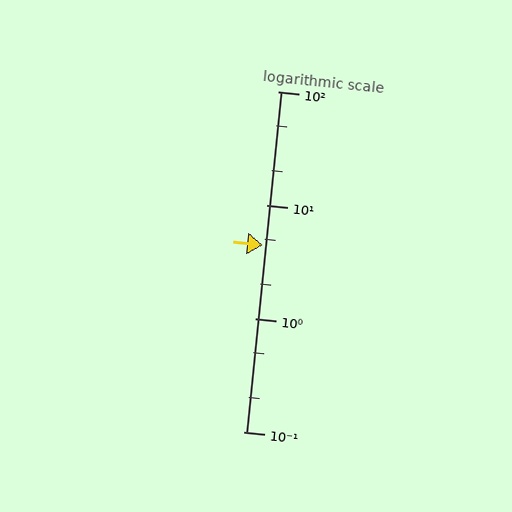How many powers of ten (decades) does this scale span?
The scale spans 3 decades, from 0.1 to 100.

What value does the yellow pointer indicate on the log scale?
The pointer indicates approximately 4.4.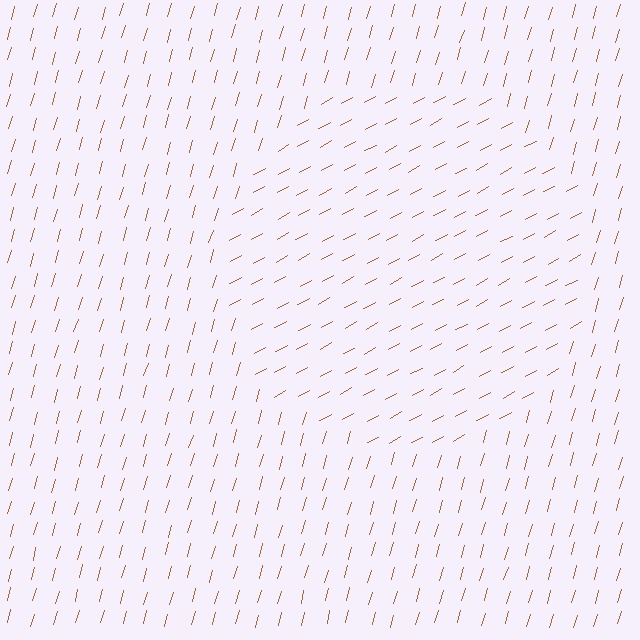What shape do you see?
I see a circle.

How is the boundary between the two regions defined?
The boundary is defined purely by a change in line orientation (approximately 45 degrees difference). All lines are the same color and thickness.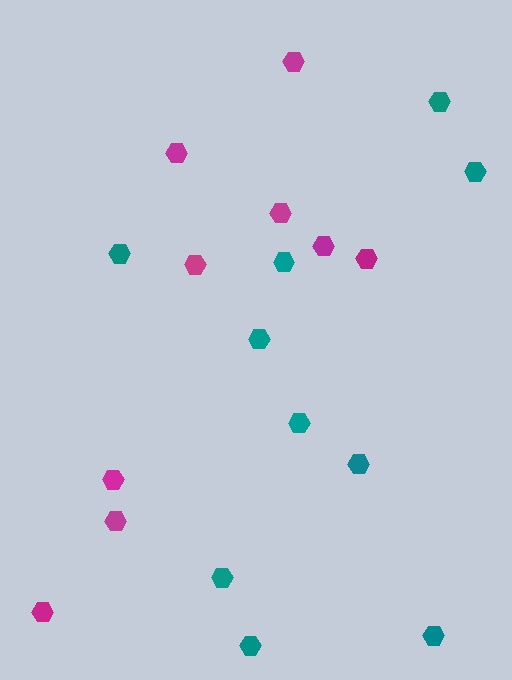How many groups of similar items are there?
There are 2 groups: one group of magenta hexagons (9) and one group of teal hexagons (10).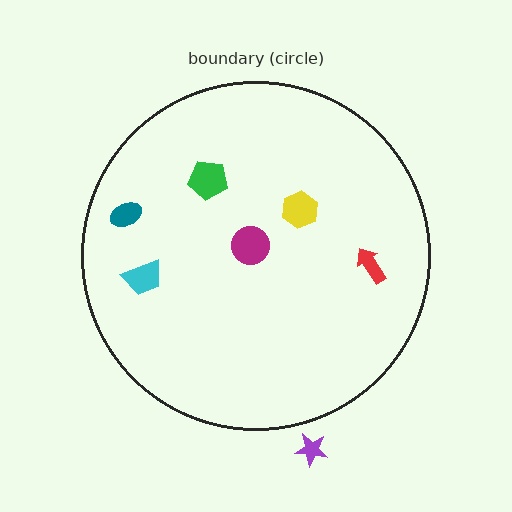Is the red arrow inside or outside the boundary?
Inside.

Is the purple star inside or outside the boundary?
Outside.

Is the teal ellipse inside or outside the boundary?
Inside.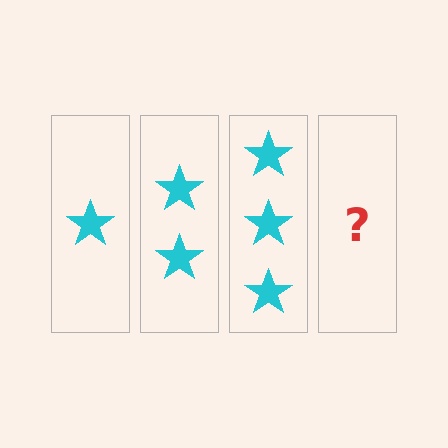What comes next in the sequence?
The next element should be 4 stars.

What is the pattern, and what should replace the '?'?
The pattern is that each step adds one more star. The '?' should be 4 stars.